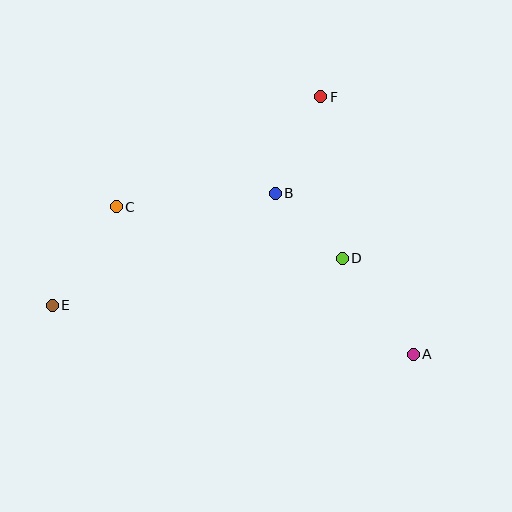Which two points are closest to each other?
Points B and D are closest to each other.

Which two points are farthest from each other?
Points A and E are farthest from each other.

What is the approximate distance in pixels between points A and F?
The distance between A and F is approximately 274 pixels.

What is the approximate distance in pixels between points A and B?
The distance between A and B is approximately 212 pixels.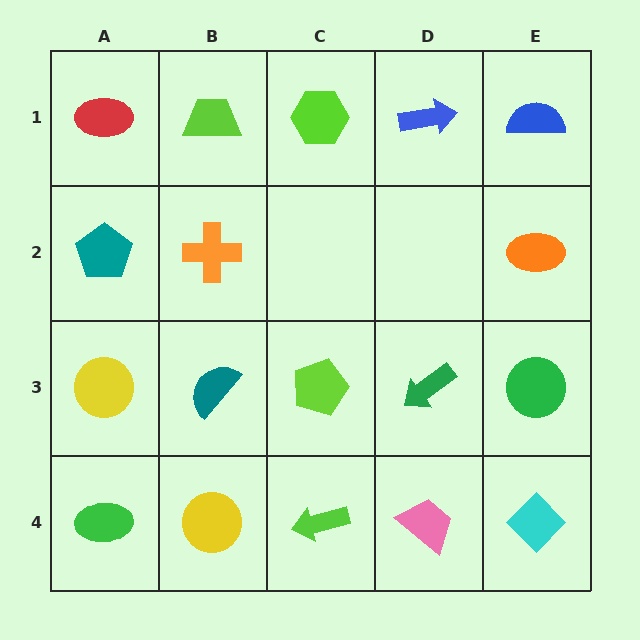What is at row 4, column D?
A pink trapezoid.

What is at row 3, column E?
A green circle.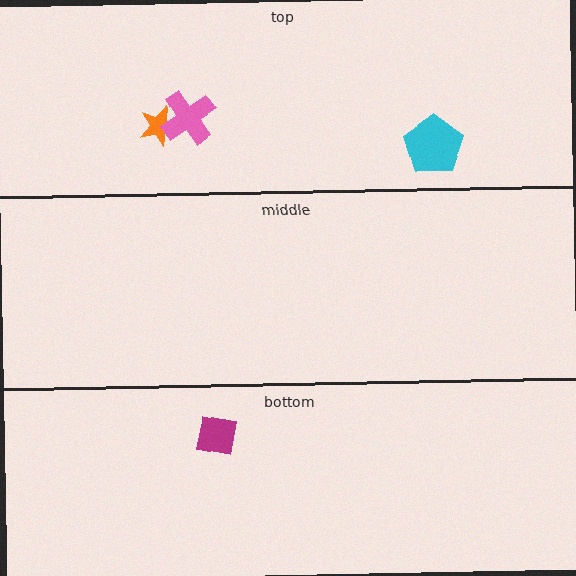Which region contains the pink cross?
The top region.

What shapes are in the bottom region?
The magenta square.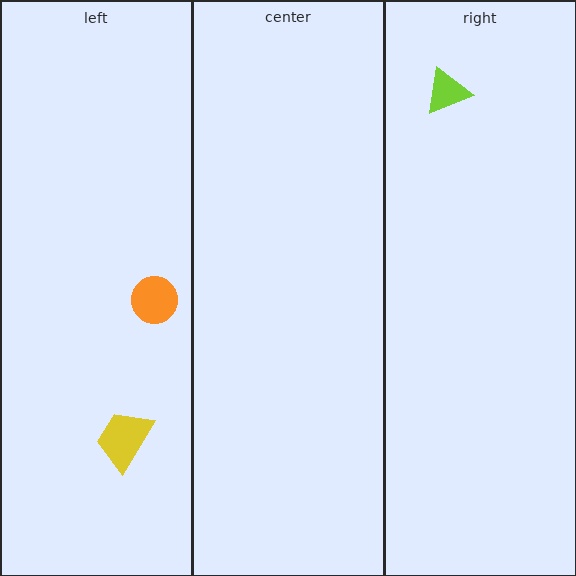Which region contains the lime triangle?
The right region.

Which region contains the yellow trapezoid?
The left region.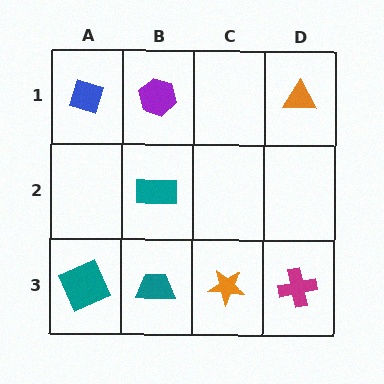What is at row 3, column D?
A magenta cross.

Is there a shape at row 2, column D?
No, that cell is empty.